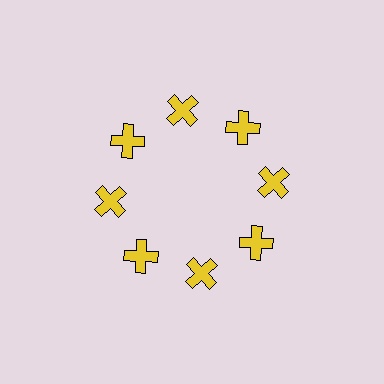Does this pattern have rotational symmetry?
Yes, this pattern has 8-fold rotational symmetry. It looks the same after rotating 45 degrees around the center.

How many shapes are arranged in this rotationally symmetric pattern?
There are 8 shapes, arranged in 8 groups of 1.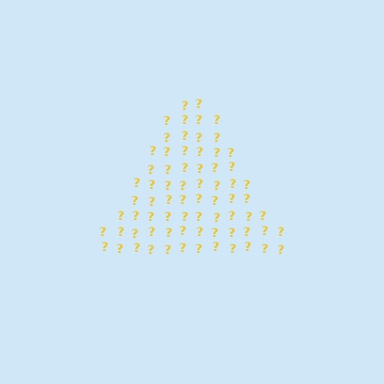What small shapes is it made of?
It is made of small question marks.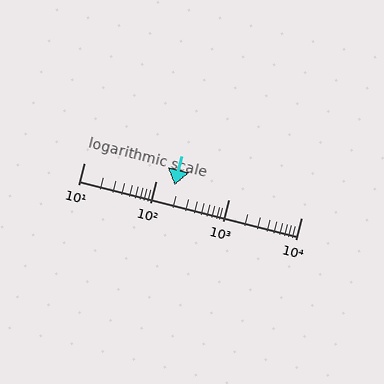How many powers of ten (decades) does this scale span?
The scale spans 3 decades, from 10 to 10000.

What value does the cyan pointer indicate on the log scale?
The pointer indicates approximately 180.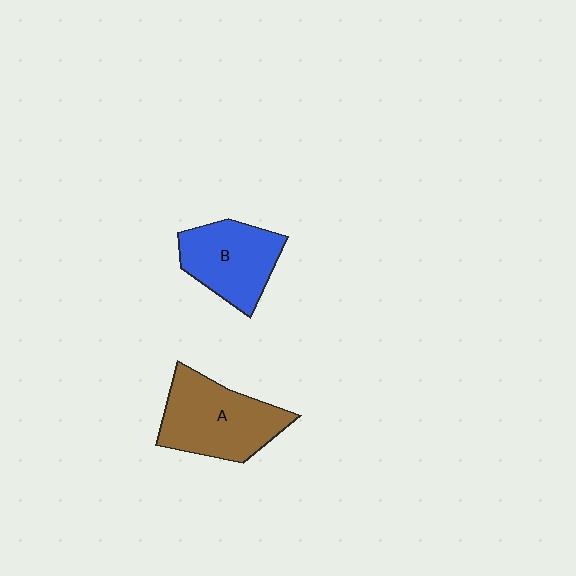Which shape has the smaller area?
Shape B (blue).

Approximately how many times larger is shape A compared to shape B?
Approximately 1.2 times.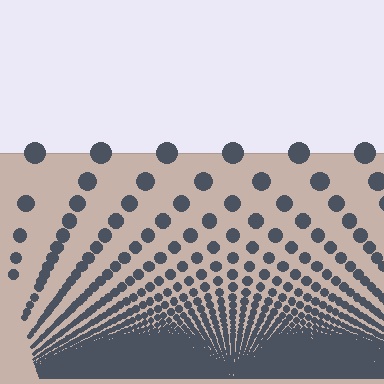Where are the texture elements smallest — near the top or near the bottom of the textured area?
Near the bottom.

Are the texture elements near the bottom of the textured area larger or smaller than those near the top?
Smaller. The gradient is inverted — elements near the bottom are smaller and denser.